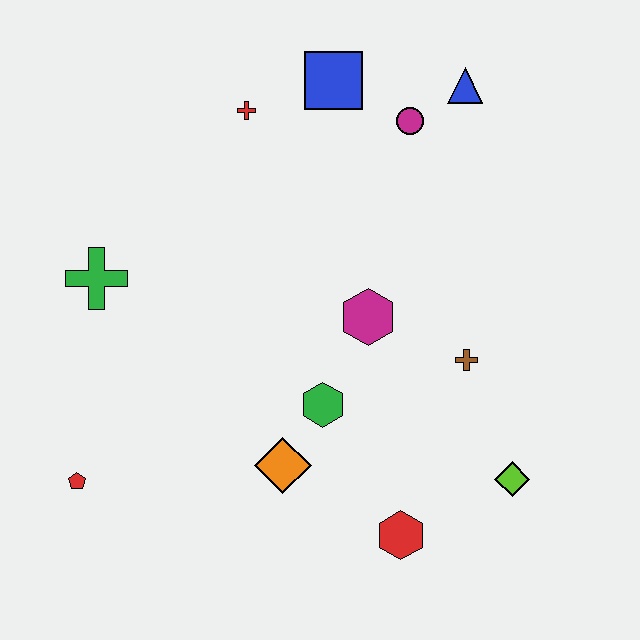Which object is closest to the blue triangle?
The magenta circle is closest to the blue triangle.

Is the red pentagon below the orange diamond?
Yes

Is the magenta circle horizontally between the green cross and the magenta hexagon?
No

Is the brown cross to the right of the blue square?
Yes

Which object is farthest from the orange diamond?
The blue triangle is farthest from the orange diamond.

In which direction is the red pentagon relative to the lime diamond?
The red pentagon is to the left of the lime diamond.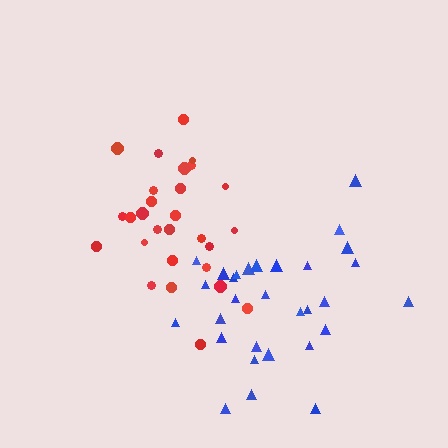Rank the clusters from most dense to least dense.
red, blue.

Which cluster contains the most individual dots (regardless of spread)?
Blue (30).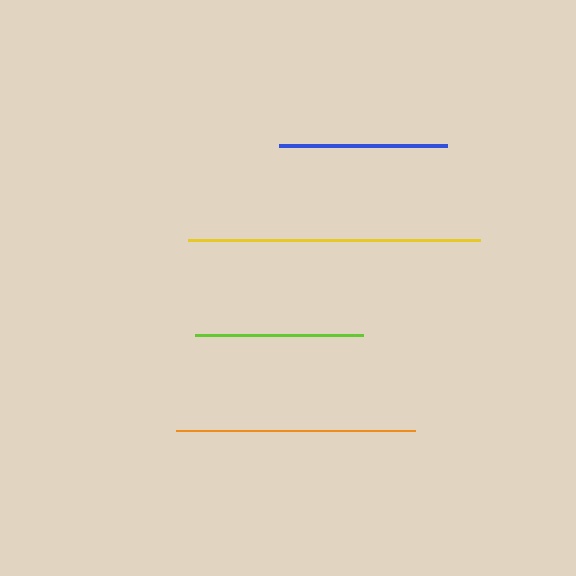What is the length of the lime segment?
The lime segment is approximately 167 pixels long.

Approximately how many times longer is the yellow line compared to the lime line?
The yellow line is approximately 1.7 times the length of the lime line.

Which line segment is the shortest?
The lime line is the shortest at approximately 167 pixels.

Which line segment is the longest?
The yellow line is the longest at approximately 291 pixels.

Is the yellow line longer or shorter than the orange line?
The yellow line is longer than the orange line.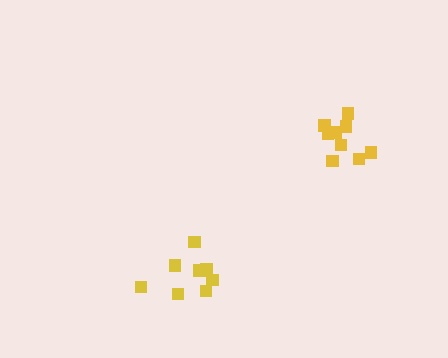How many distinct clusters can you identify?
There are 2 distinct clusters.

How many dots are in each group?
Group 1: 9 dots, Group 2: 8 dots (17 total).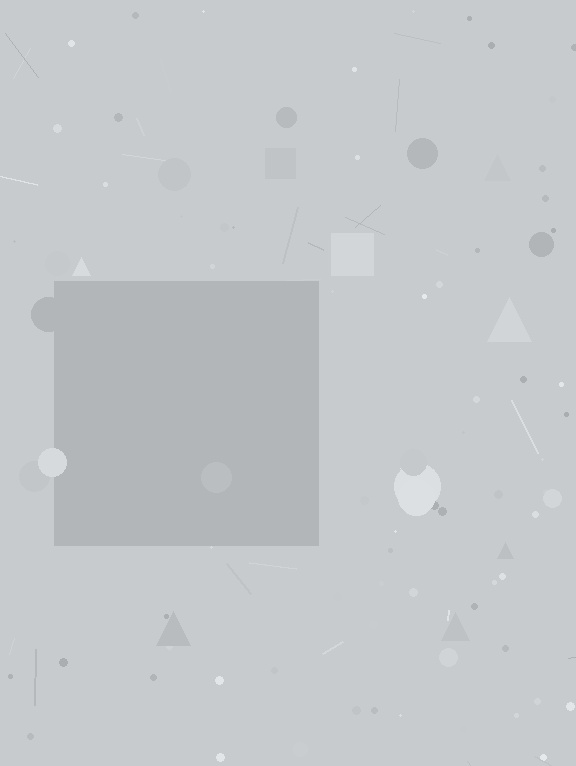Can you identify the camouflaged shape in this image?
The camouflaged shape is a square.